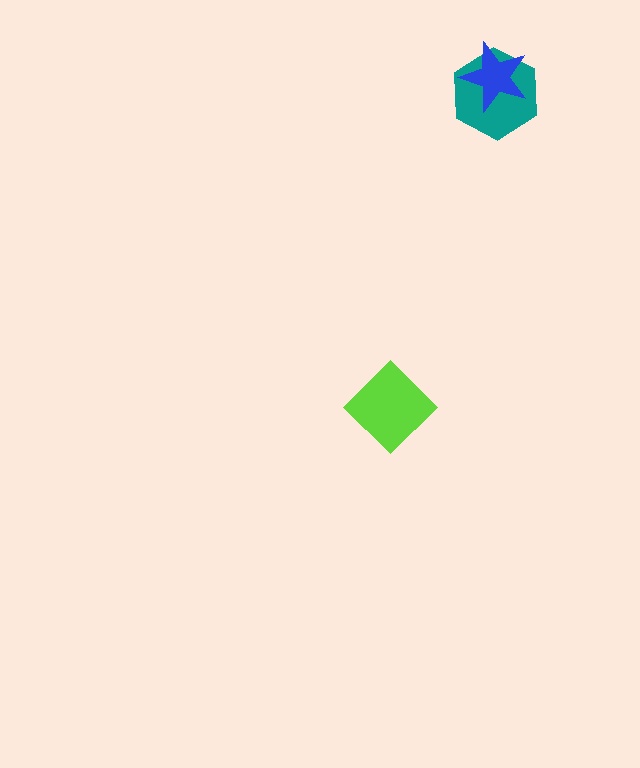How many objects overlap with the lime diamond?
0 objects overlap with the lime diamond.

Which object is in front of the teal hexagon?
The blue star is in front of the teal hexagon.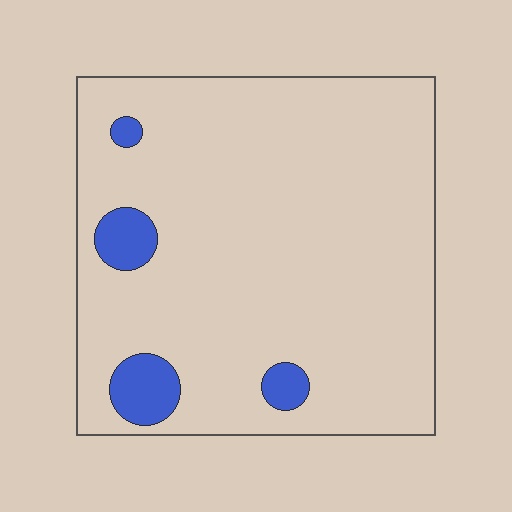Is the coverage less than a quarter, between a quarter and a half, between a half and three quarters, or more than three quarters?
Less than a quarter.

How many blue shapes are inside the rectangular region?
4.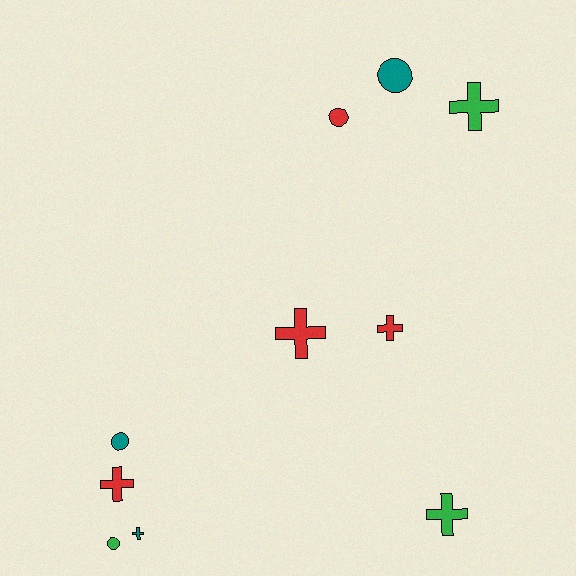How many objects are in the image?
There are 10 objects.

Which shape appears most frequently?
Cross, with 6 objects.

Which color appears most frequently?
Red, with 4 objects.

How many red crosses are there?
There are 3 red crosses.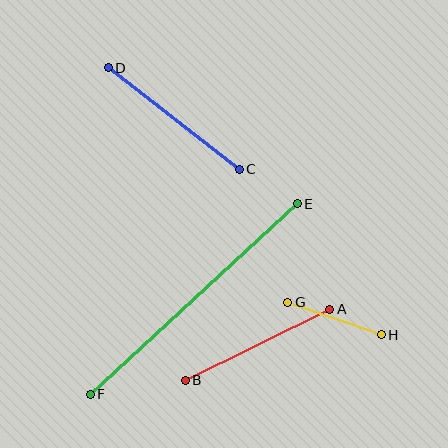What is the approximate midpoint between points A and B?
The midpoint is at approximately (258, 345) pixels.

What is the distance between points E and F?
The distance is approximately 281 pixels.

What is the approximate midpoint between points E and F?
The midpoint is at approximately (194, 299) pixels.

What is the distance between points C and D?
The distance is approximately 165 pixels.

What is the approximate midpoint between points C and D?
The midpoint is at approximately (174, 118) pixels.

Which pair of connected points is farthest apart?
Points E and F are farthest apart.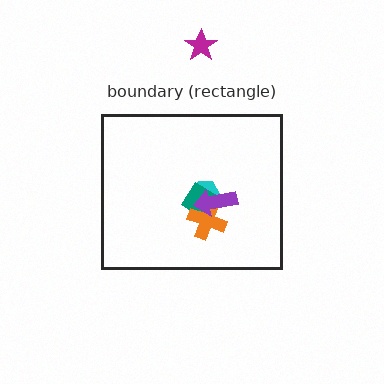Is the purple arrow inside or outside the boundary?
Inside.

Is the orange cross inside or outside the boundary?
Inside.